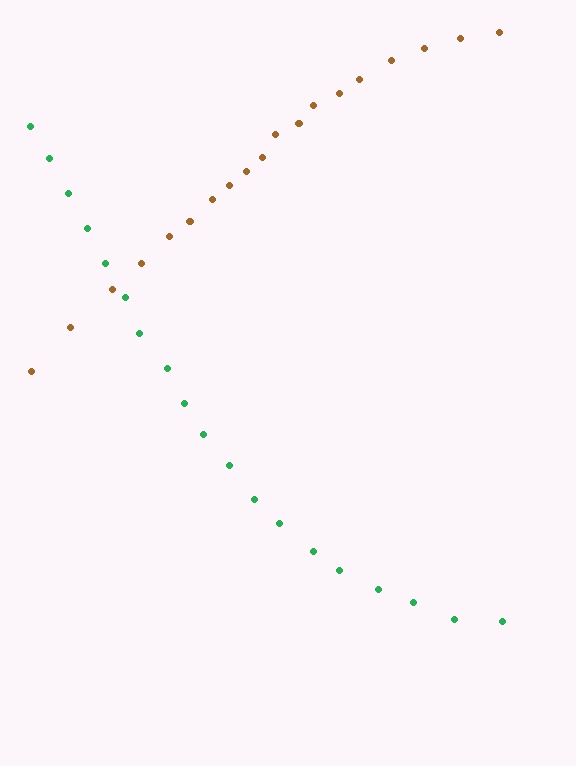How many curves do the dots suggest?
There are 2 distinct paths.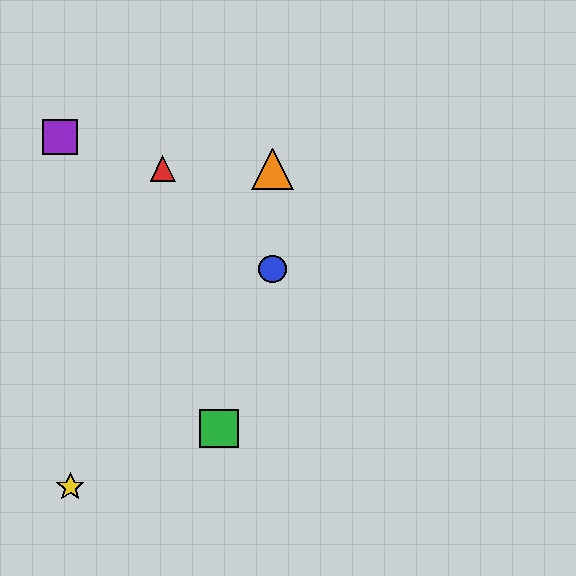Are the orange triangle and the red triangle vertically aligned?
No, the orange triangle is at x≈273 and the red triangle is at x≈163.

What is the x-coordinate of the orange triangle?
The orange triangle is at x≈273.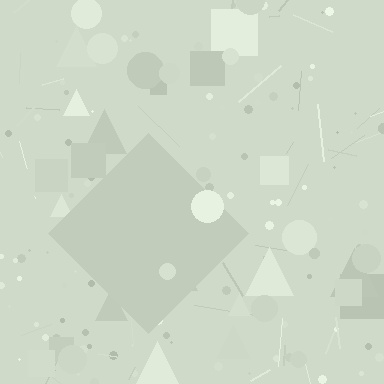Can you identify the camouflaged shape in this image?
The camouflaged shape is a diamond.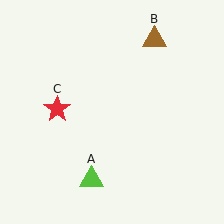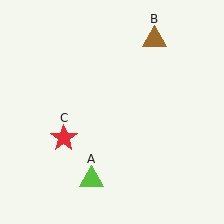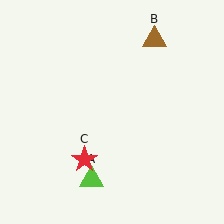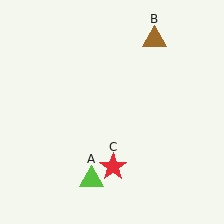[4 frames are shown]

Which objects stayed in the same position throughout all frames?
Lime triangle (object A) and brown triangle (object B) remained stationary.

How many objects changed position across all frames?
1 object changed position: red star (object C).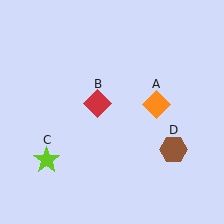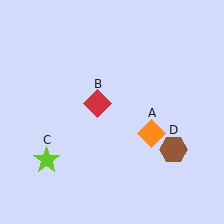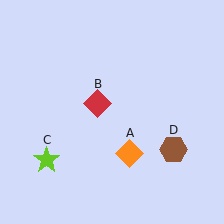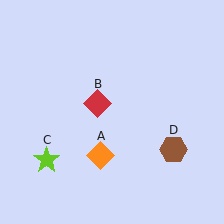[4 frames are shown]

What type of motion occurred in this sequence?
The orange diamond (object A) rotated clockwise around the center of the scene.